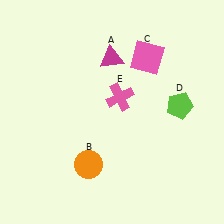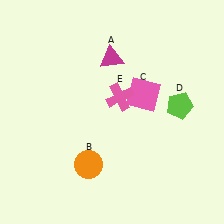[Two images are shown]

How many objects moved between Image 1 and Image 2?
1 object moved between the two images.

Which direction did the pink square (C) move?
The pink square (C) moved down.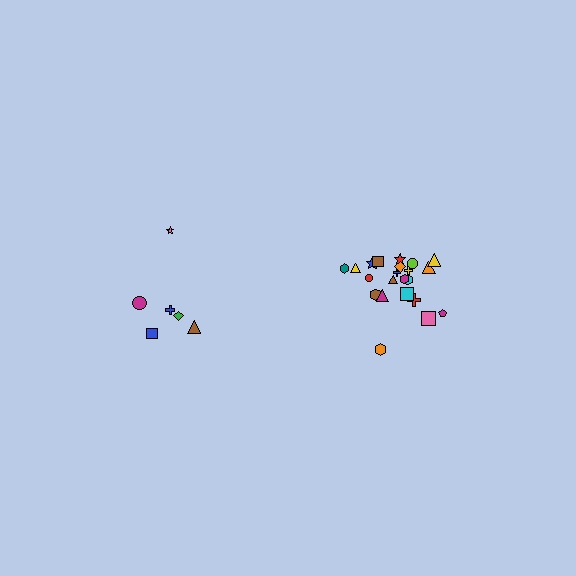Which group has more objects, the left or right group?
The right group.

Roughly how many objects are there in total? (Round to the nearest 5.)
Roughly 30 objects in total.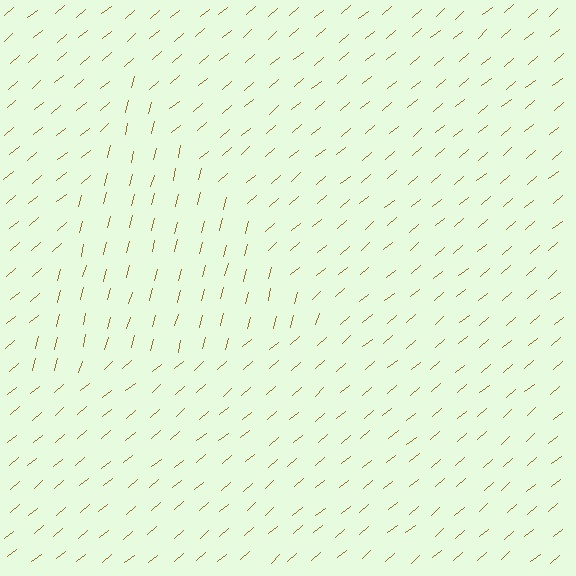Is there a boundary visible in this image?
Yes, there is a texture boundary formed by a change in line orientation.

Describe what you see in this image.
The image is filled with small brown line segments. A triangle region in the image has lines oriented differently from the surrounding lines, creating a visible texture boundary.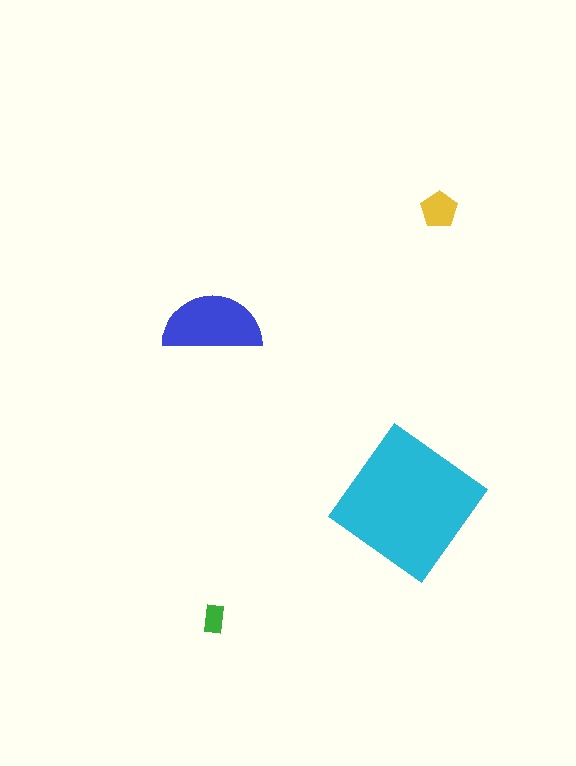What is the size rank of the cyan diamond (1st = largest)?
1st.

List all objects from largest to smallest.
The cyan diamond, the blue semicircle, the yellow pentagon, the green rectangle.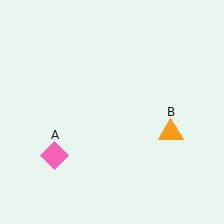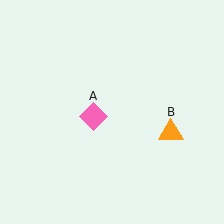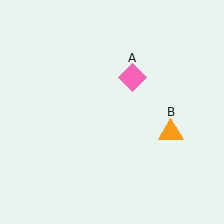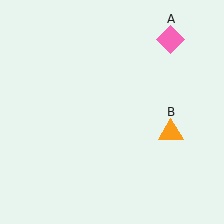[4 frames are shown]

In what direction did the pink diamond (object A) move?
The pink diamond (object A) moved up and to the right.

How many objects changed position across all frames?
1 object changed position: pink diamond (object A).